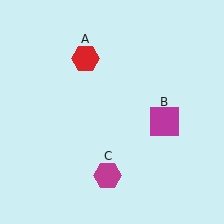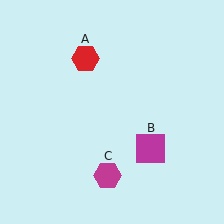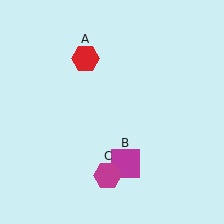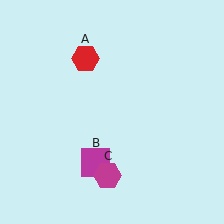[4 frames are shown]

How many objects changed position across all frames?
1 object changed position: magenta square (object B).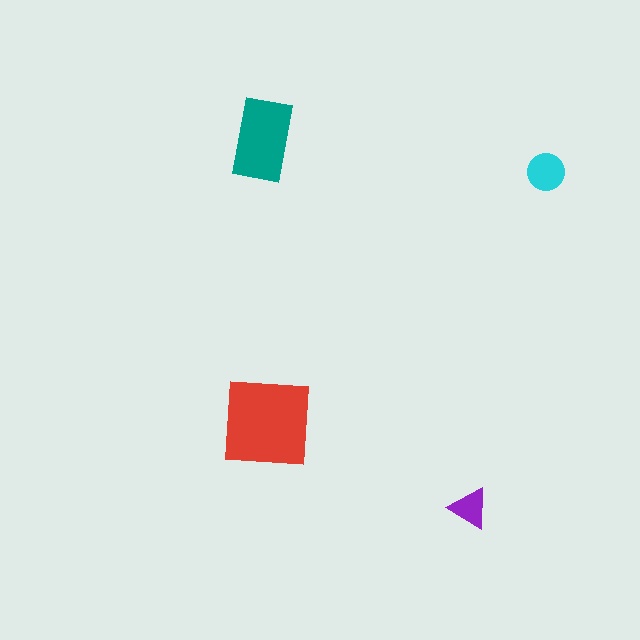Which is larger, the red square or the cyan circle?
The red square.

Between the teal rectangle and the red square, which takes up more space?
The red square.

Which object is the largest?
The red square.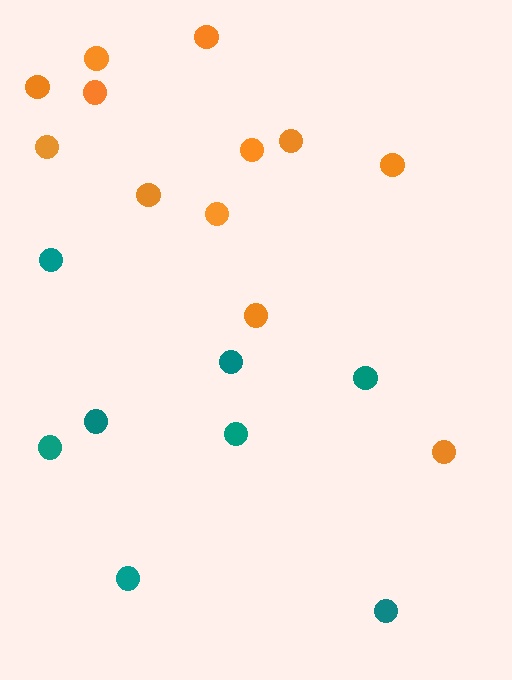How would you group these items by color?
There are 2 groups: one group of orange circles (12) and one group of teal circles (8).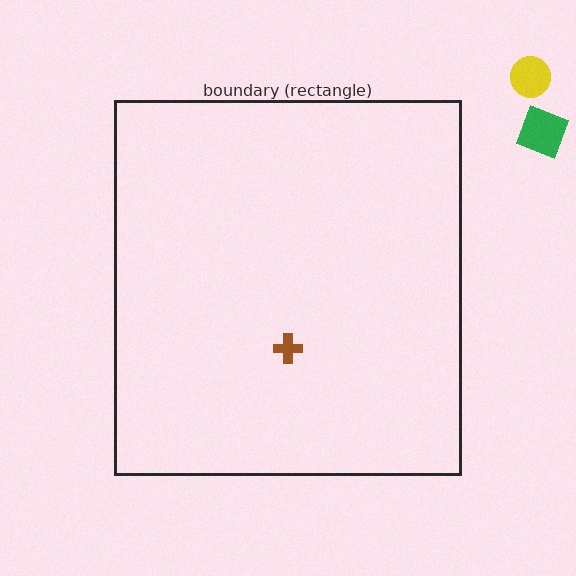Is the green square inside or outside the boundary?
Outside.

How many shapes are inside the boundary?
1 inside, 2 outside.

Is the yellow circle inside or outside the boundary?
Outside.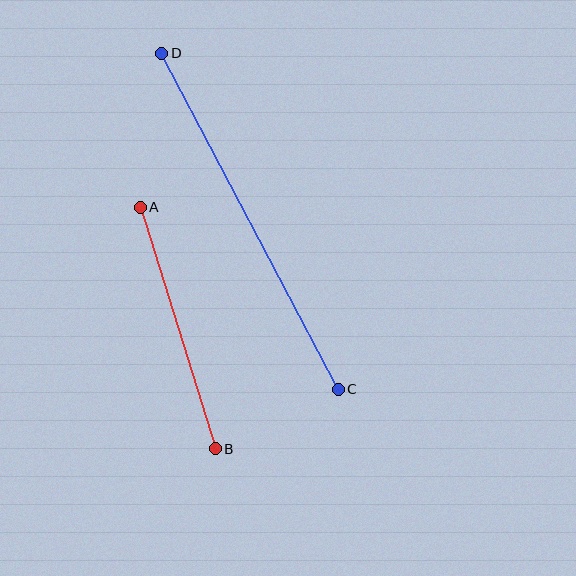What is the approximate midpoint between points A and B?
The midpoint is at approximately (178, 328) pixels.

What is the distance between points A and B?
The distance is approximately 253 pixels.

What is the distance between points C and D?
The distance is approximately 380 pixels.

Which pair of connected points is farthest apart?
Points C and D are farthest apart.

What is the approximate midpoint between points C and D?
The midpoint is at approximately (250, 221) pixels.